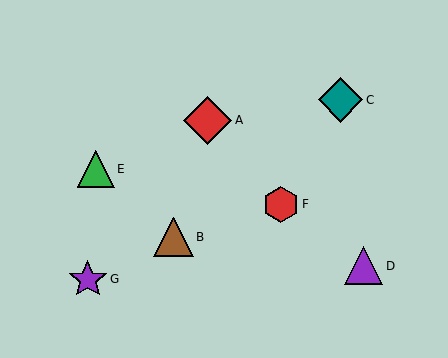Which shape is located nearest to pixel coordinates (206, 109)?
The red diamond (labeled A) at (207, 120) is nearest to that location.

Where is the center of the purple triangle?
The center of the purple triangle is at (364, 266).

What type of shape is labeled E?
Shape E is a green triangle.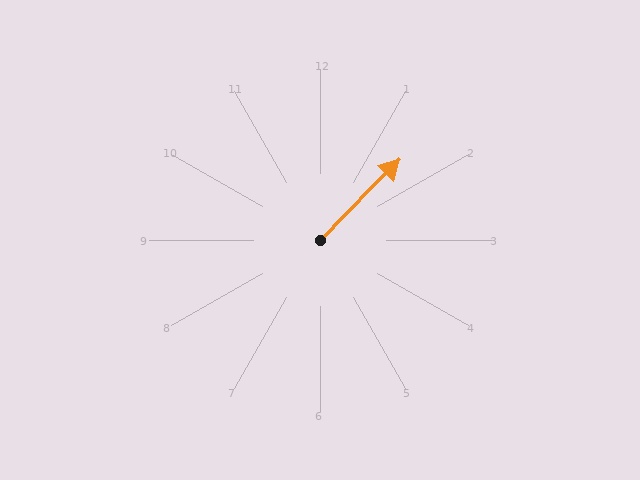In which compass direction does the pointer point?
Northeast.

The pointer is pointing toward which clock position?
Roughly 1 o'clock.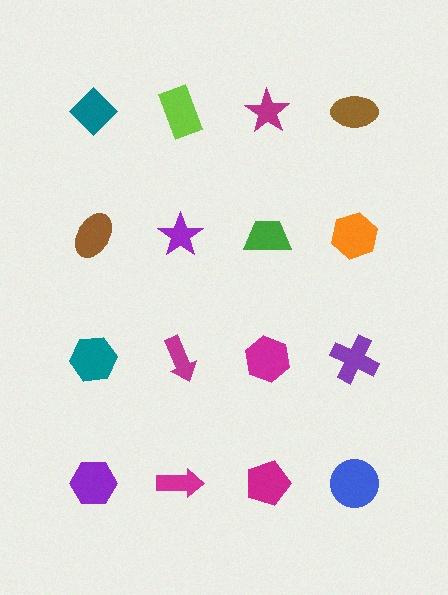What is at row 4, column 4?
A blue circle.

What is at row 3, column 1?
A teal hexagon.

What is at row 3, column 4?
A purple cross.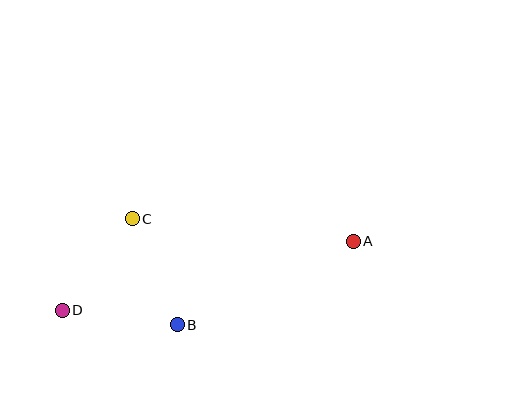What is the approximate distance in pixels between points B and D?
The distance between B and D is approximately 116 pixels.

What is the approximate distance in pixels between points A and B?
The distance between A and B is approximately 195 pixels.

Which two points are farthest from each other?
Points A and D are farthest from each other.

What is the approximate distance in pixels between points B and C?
The distance between B and C is approximately 115 pixels.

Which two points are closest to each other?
Points C and D are closest to each other.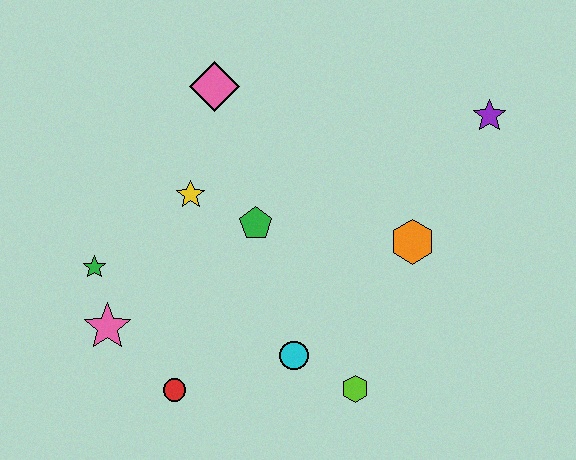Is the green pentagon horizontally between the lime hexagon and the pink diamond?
Yes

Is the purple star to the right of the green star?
Yes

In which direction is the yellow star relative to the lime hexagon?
The yellow star is above the lime hexagon.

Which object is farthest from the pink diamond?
The lime hexagon is farthest from the pink diamond.